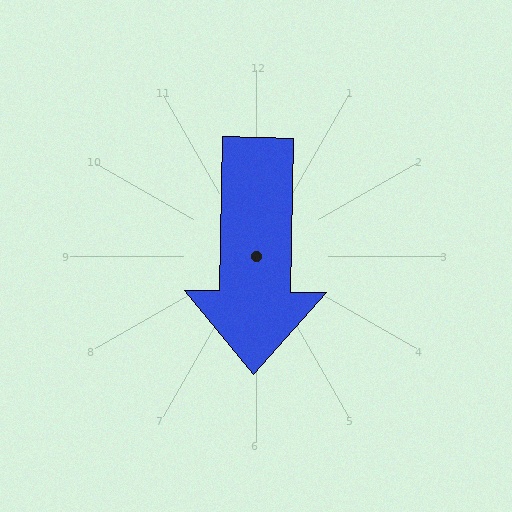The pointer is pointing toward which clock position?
Roughly 6 o'clock.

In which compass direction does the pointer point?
South.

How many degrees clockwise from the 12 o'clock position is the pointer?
Approximately 181 degrees.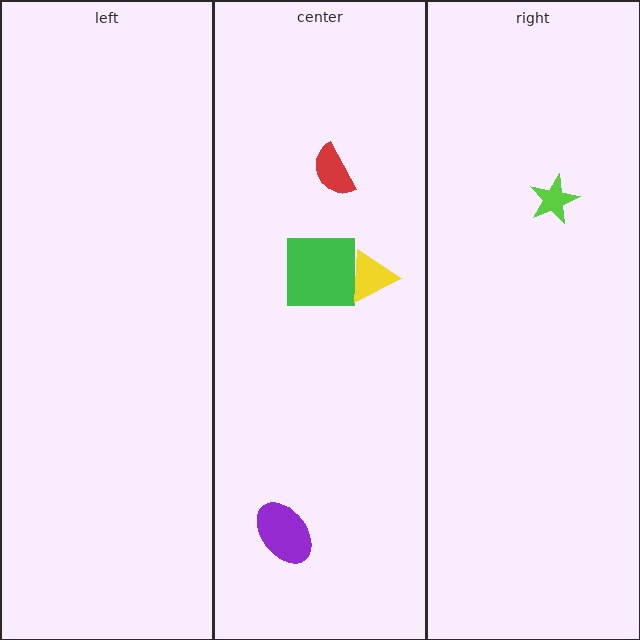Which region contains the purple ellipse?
The center region.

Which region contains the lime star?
The right region.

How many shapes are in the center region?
4.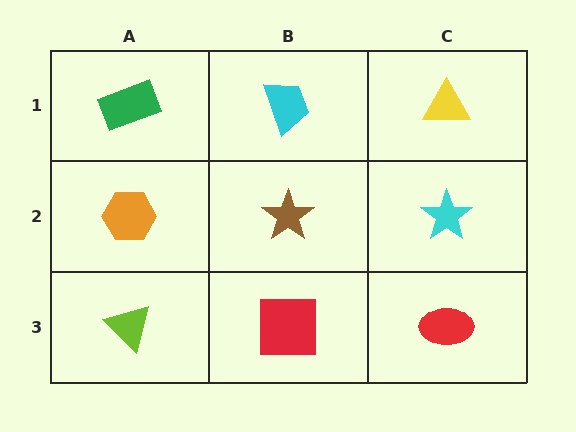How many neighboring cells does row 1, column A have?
2.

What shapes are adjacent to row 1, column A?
An orange hexagon (row 2, column A), a cyan trapezoid (row 1, column B).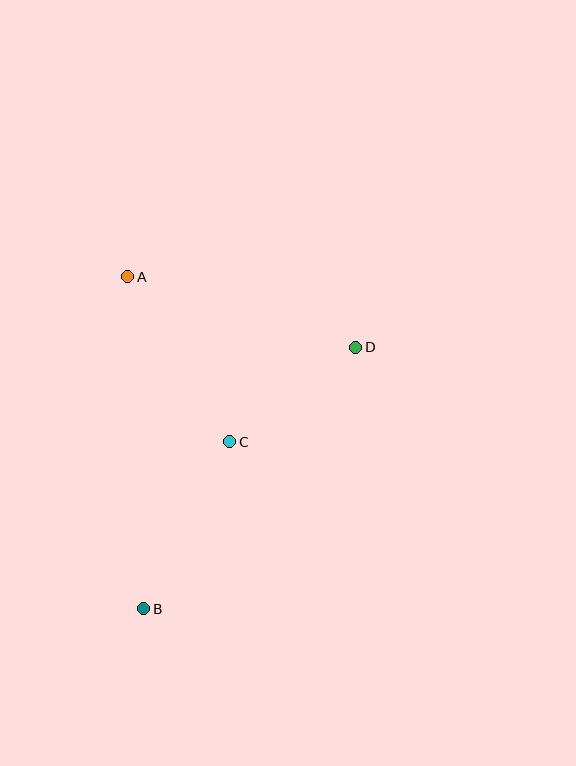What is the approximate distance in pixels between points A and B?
The distance between A and B is approximately 333 pixels.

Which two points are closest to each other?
Points C and D are closest to each other.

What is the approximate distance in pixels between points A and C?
The distance between A and C is approximately 194 pixels.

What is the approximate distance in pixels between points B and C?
The distance between B and C is approximately 188 pixels.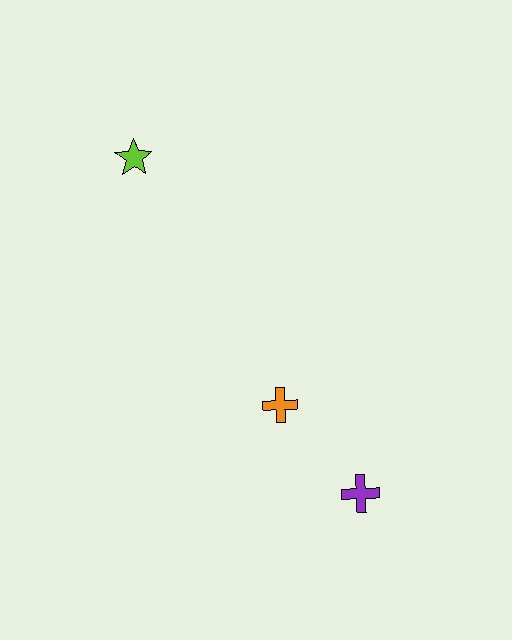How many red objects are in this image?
There are no red objects.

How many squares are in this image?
There are no squares.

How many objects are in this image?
There are 3 objects.